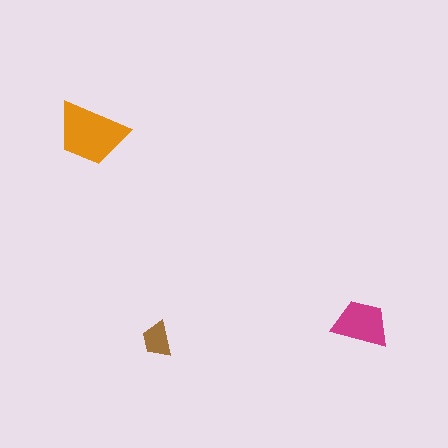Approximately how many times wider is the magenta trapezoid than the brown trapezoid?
About 1.5 times wider.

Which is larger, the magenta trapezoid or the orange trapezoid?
The orange one.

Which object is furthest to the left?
The orange trapezoid is leftmost.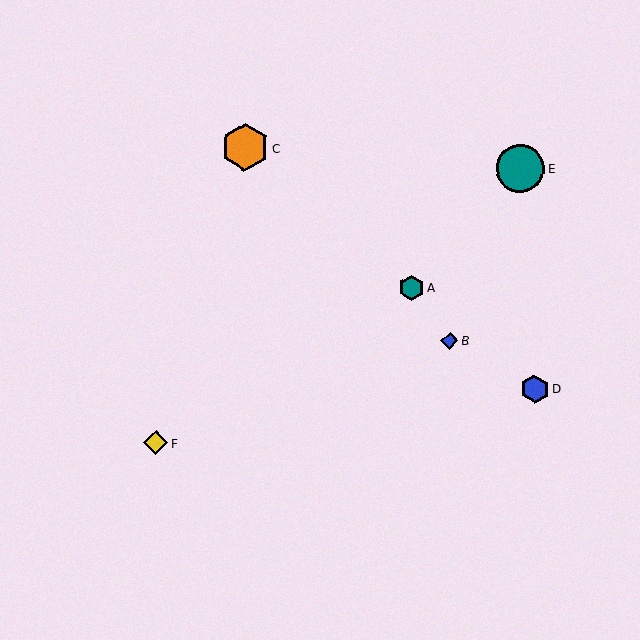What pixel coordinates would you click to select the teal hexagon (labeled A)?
Click at (411, 288) to select the teal hexagon A.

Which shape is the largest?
The orange hexagon (labeled C) is the largest.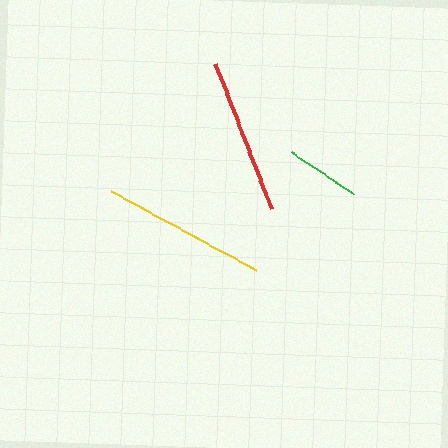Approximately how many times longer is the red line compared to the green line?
The red line is approximately 2.0 times the length of the green line.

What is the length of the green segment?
The green segment is approximately 76 pixels long.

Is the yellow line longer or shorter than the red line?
The yellow line is longer than the red line.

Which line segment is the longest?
The yellow line is the longest at approximately 166 pixels.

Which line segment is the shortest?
The green line is the shortest at approximately 76 pixels.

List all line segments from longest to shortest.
From longest to shortest: yellow, red, green.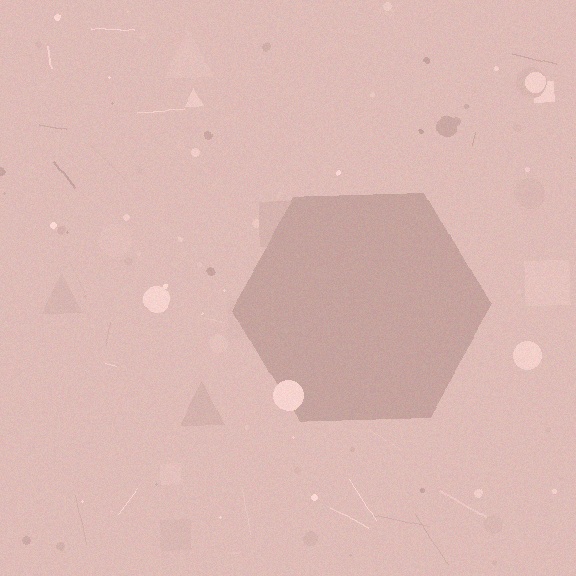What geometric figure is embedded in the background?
A hexagon is embedded in the background.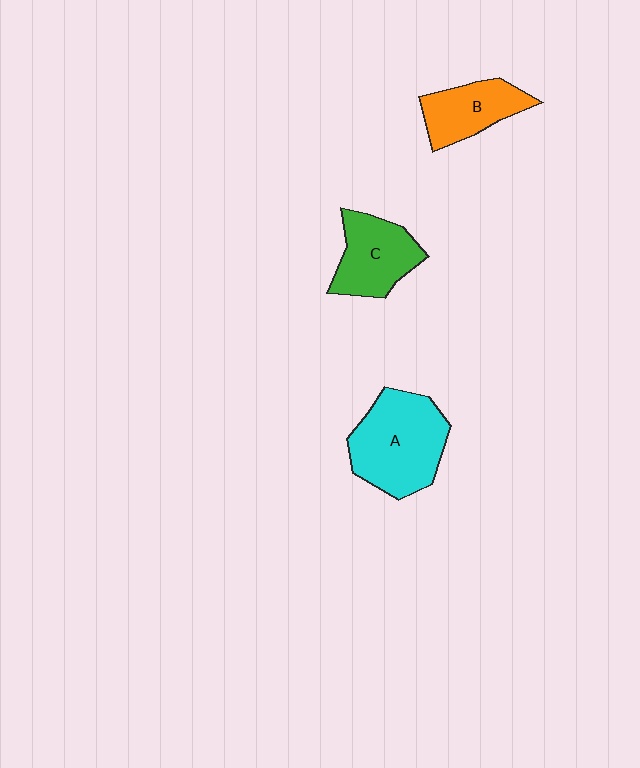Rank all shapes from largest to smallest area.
From largest to smallest: A (cyan), C (green), B (orange).